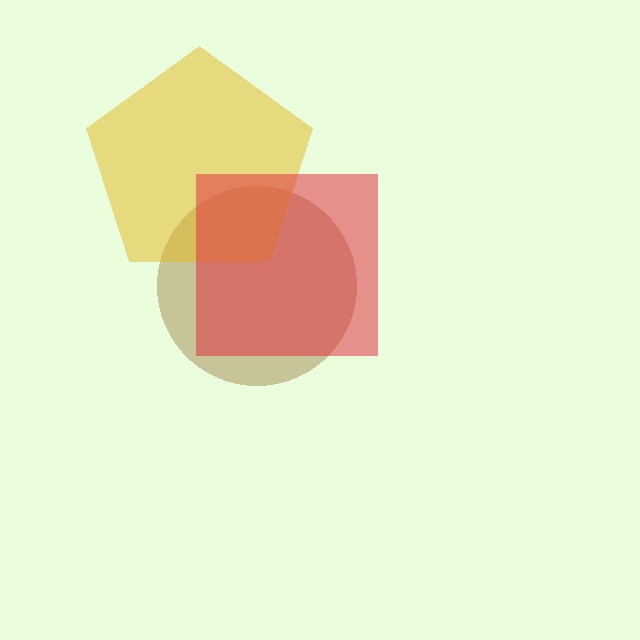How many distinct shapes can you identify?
There are 3 distinct shapes: a brown circle, a yellow pentagon, a red square.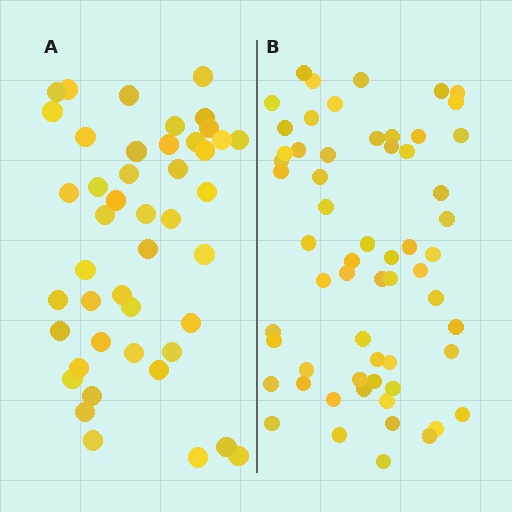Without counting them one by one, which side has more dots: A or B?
Region B (the right region) has more dots.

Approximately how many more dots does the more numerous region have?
Region B has approximately 15 more dots than region A.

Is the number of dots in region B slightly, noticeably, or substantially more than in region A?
Region B has noticeably more, but not dramatically so. The ratio is roughly 1.3 to 1.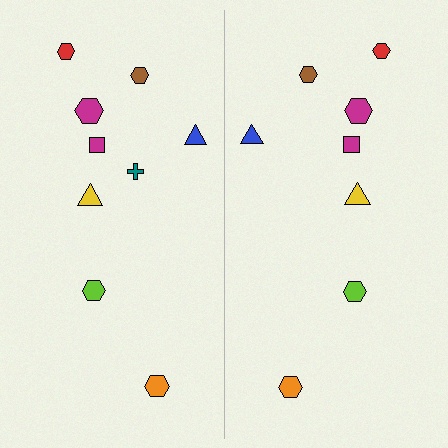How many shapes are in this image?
There are 17 shapes in this image.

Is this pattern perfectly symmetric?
No, the pattern is not perfectly symmetric. A teal cross is missing from the right side.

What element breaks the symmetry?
A teal cross is missing from the right side.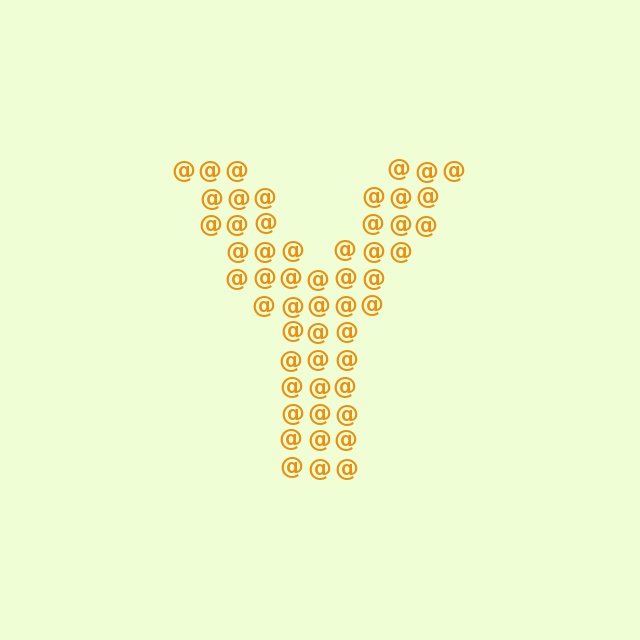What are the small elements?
The small elements are at signs.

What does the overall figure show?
The overall figure shows the letter Y.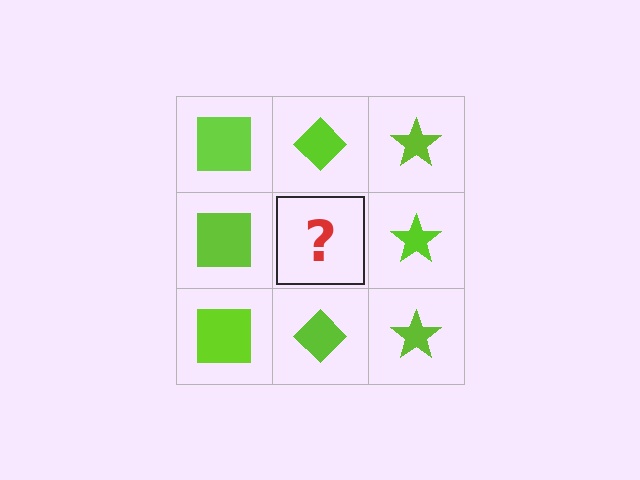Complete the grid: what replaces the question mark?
The question mark should be replaced with a lime diamond.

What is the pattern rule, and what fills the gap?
The rule is that each column has a consistent shape. The gap should be filled with a lime diamond.